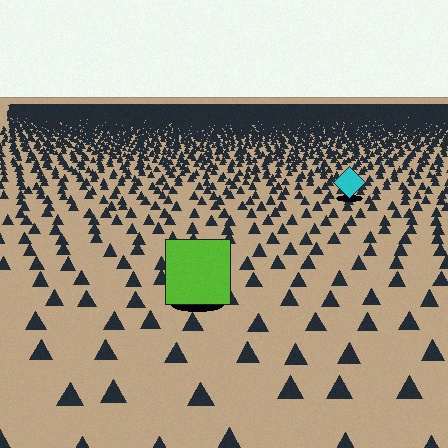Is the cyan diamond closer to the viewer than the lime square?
No. The lime square is closer — you can tell from the texture gradient: the ground texture is coarser near it.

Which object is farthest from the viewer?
The cyan diamond is farthest from the viewer. It appears smaller and the ground texture around it is denser.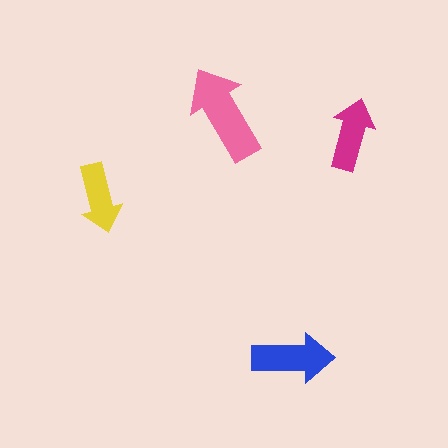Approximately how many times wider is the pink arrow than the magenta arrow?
About 1.5 times wider.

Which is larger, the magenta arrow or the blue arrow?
The blue one.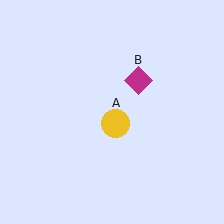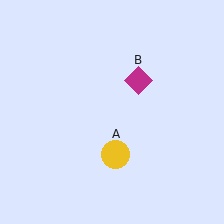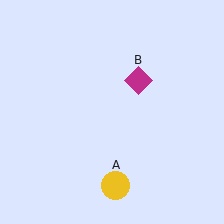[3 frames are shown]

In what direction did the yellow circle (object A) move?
The yellow circle (object A) moved down.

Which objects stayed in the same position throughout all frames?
Magenta diamond (object B) remained stationary.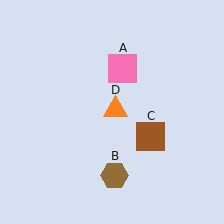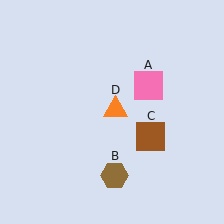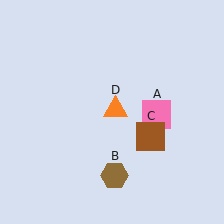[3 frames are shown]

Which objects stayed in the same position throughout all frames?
Brown hexagon (object B) and brown square (object C) and orange triangle (object D) remained stationary.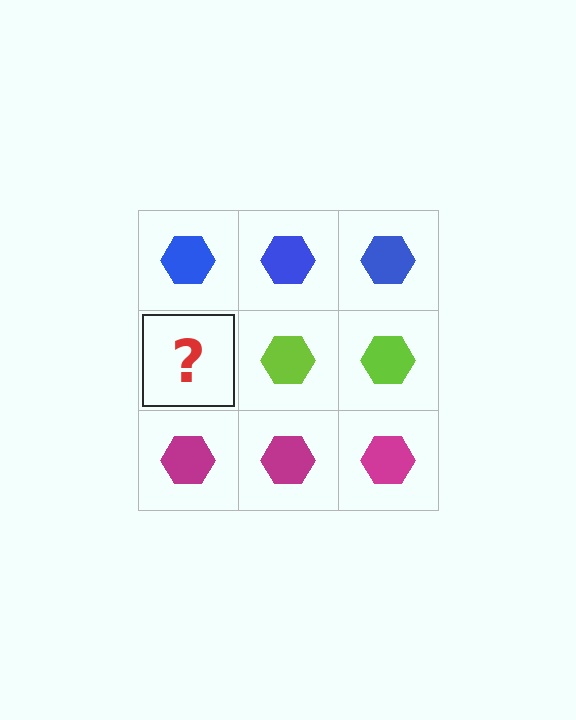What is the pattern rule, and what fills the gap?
The rule is that each row has a consistent color. The gap should be filled with a lime hexagon.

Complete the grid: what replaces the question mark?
The question mark should be replaced with a lime hexagon.